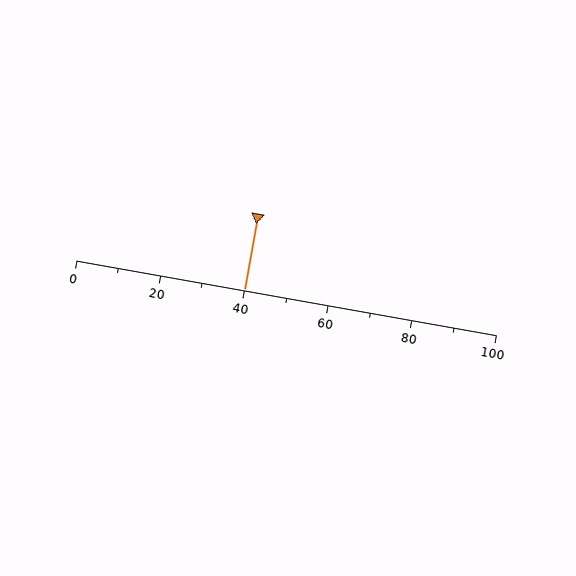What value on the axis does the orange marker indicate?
The marker indicates approximately 40.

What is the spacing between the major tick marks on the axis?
The major ticks are spaced 20 apart.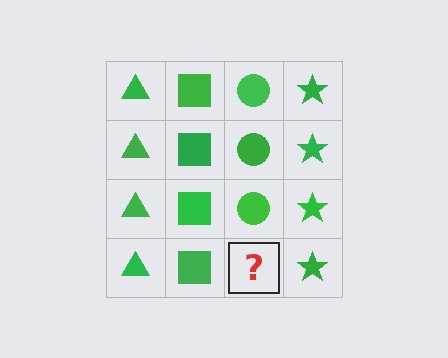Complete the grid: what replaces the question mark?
The question mark should be replaced with a green circle.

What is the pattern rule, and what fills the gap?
The rule is that each column has a consistent shape. The gap should be filled with a green circle.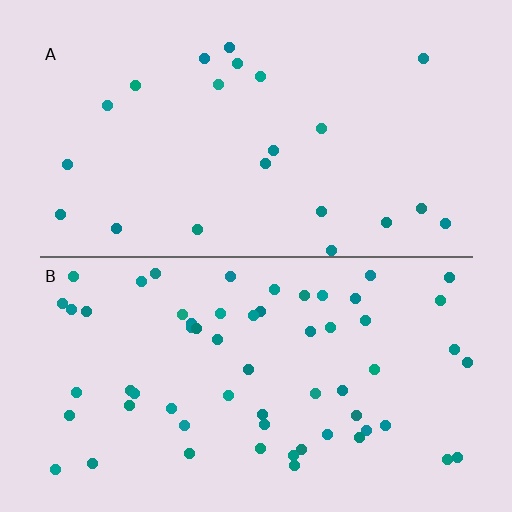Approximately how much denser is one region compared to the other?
Approximately 2.8× — region B over region A.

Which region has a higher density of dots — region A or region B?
B (the bottom).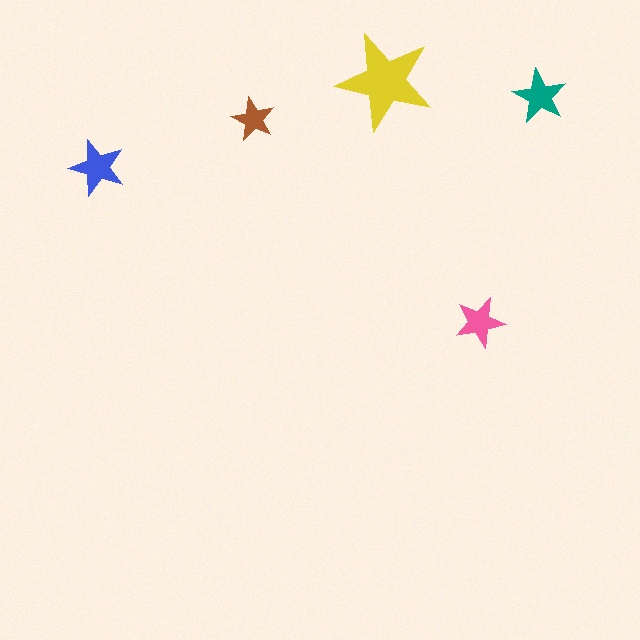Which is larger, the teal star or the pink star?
The teal one.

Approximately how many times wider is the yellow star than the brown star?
About 2 times wider.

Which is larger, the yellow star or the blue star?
The yellow one.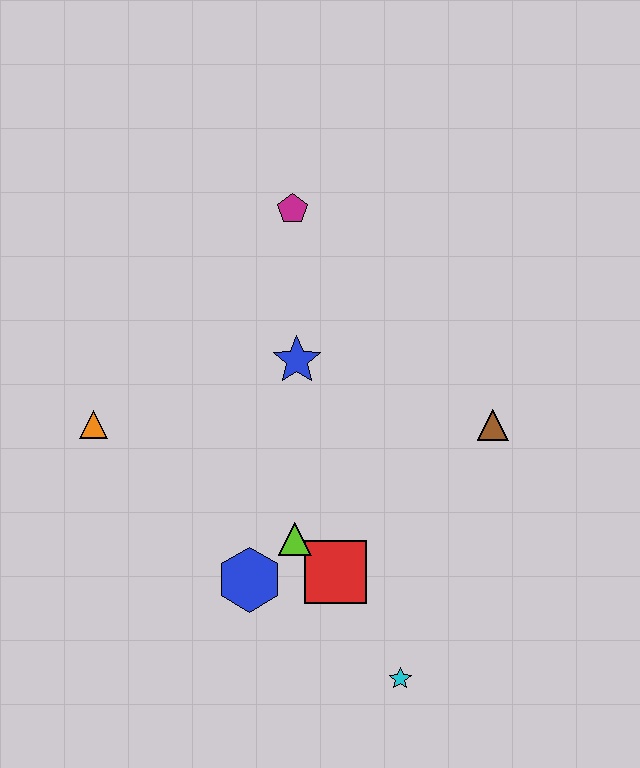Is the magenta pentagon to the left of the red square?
Yes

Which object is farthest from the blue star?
The cyan star is farthest from the blue star.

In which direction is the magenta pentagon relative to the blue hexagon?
The magenta pentagon is above the blue hexagon.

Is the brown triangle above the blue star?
No